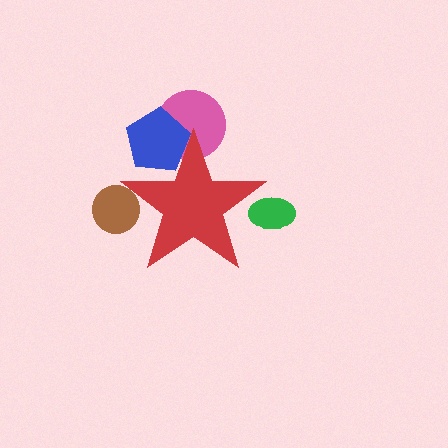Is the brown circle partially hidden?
Yes, the brown circle is partially hidden behind the red star.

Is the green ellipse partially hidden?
Yes, the green ellipse is partially hidden behind the red star.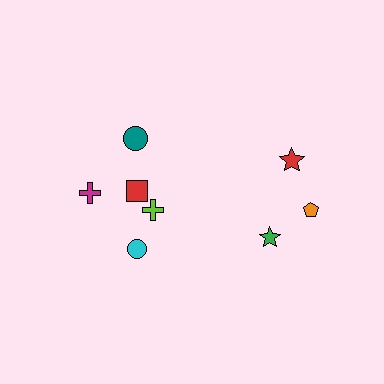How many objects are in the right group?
There are 3 objects.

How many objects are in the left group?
There are 5 objects.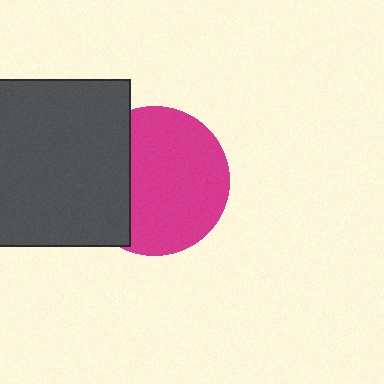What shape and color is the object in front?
The object in front is a dark gray square.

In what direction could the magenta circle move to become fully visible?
The magenta circle could move right. That would shift it out from behind the dark gray square entirely.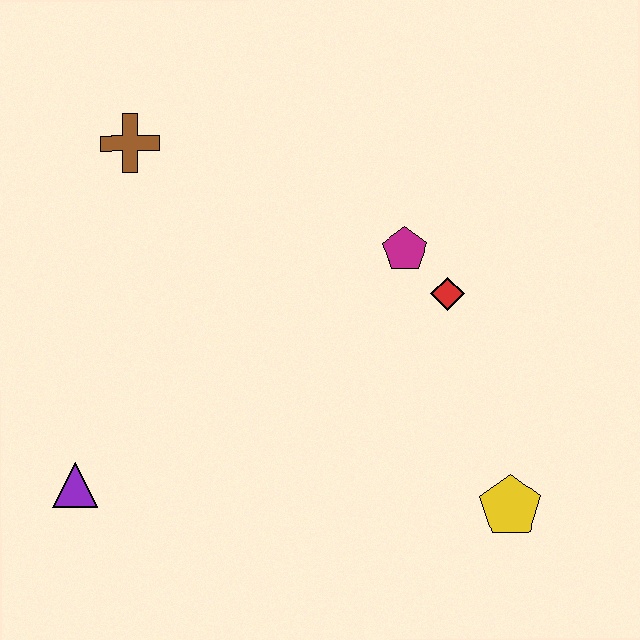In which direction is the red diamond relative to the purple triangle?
The red diamond is to the right of the purple triangle.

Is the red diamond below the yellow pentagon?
No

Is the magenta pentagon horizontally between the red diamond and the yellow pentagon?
No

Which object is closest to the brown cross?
The magenta pentagon is closest to the brown cross.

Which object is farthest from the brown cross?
The yellow pentagon is farthest from the brown cross.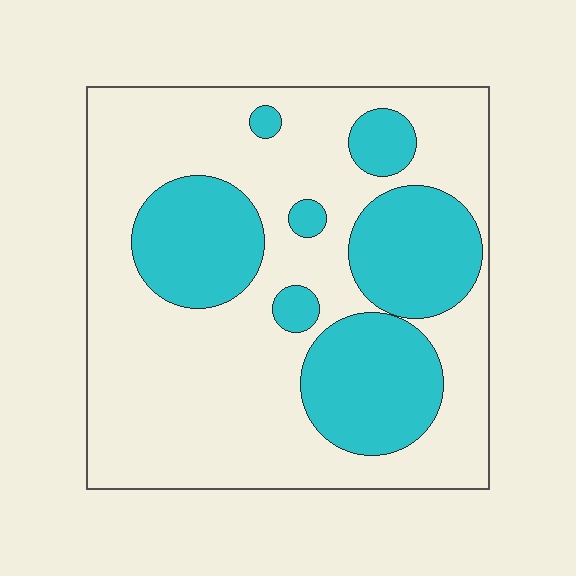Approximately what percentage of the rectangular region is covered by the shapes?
Approximately 30%.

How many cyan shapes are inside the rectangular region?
7.